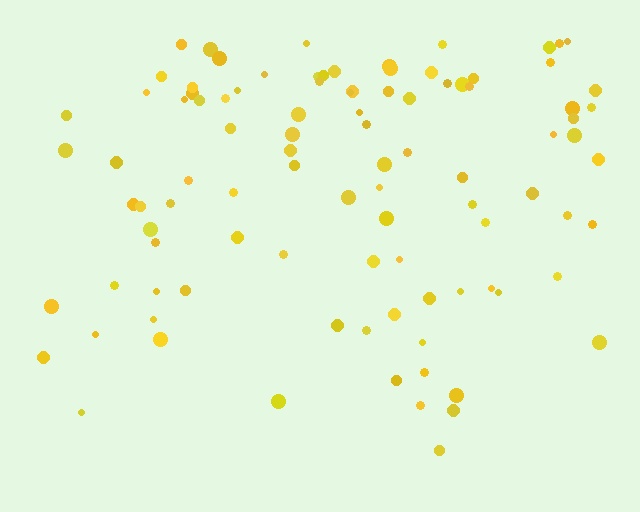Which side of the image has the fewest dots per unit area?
The bottom.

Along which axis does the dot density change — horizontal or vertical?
Vertical.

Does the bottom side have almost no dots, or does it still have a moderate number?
Still a moderate number, just noticeably fewer than the top.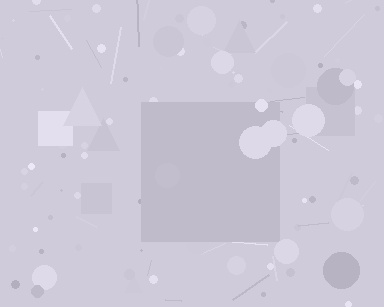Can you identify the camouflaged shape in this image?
The camouflaged shape is a square.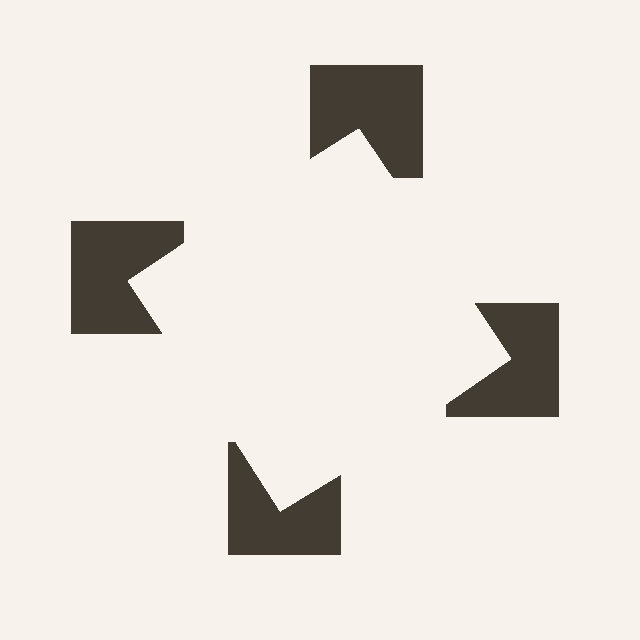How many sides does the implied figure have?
4 sides.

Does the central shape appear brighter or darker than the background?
It typically appears slightly brighter than the background, even though no actual brightness change is drawn.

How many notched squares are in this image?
There are 4 — one at each vertex of the illusory square.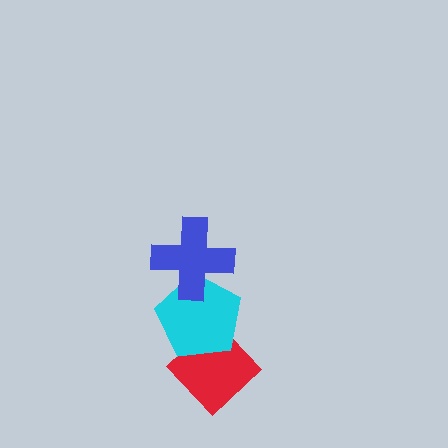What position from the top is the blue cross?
The blue cross is 1st from the top.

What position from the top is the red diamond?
The red diamond is 3rd from the top.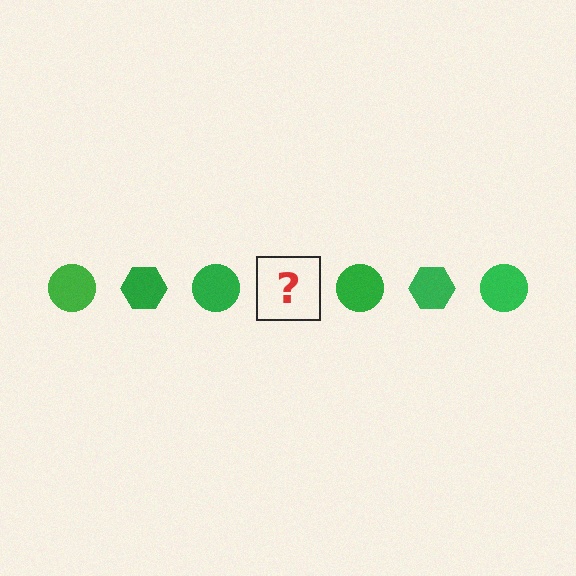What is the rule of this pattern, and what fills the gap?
The rule is that the pattern cycles through circle, hexagon shapes in green. The gap should be filled with a green hexagon.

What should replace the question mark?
The question mark should be replaced with a green hexagon.